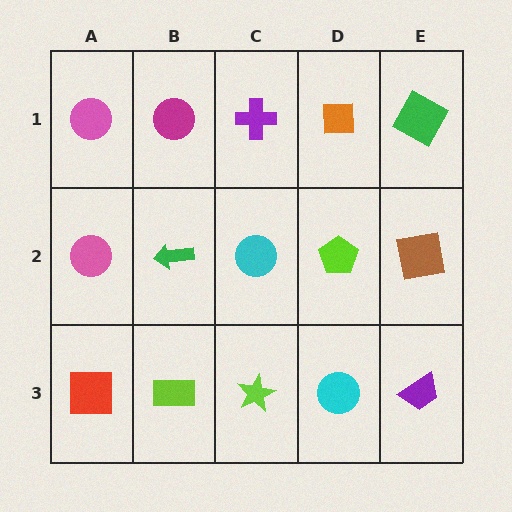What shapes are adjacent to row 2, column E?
A green square (row 1, column E), a purple trapezoid (row 3, column E), a lime pentagon (row 2, column D).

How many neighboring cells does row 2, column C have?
4.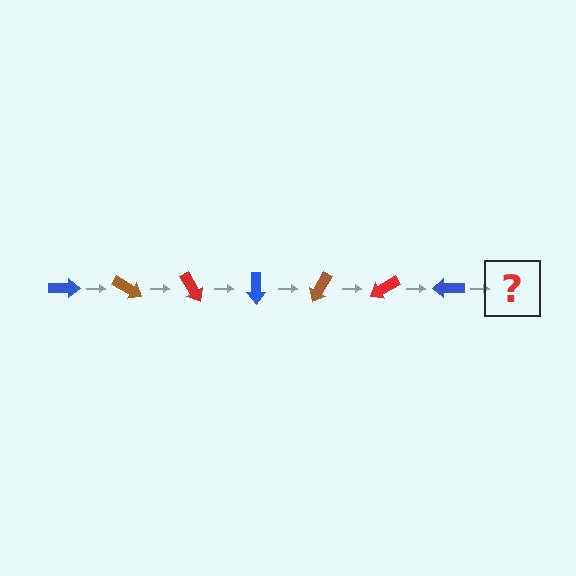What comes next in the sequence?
The next element should be a brown arrow, rotated 210 degrees from the start.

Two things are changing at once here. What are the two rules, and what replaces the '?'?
The two rules are that it rotates 30 degrees each step and the color cycles through blue, brown, and red. The '?' should be a brown arrow, rotated 210 degrees from the start.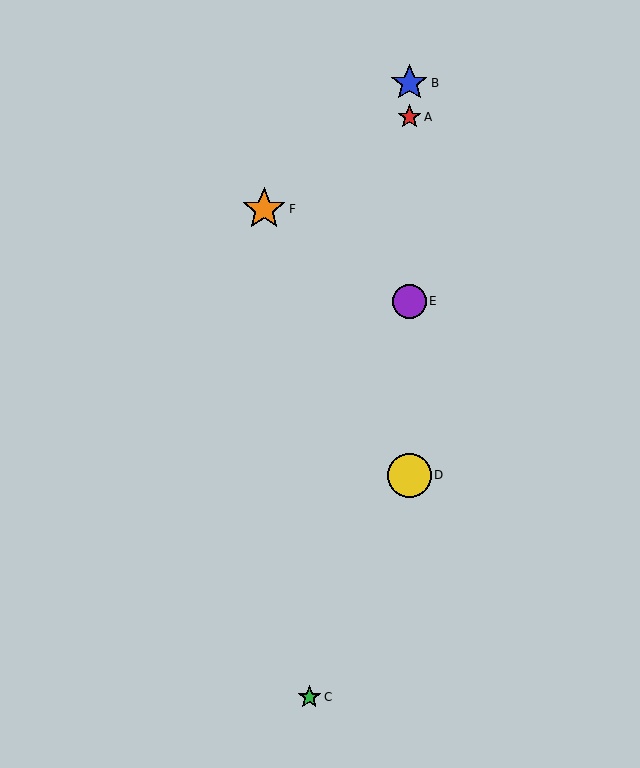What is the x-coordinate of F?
Object F is at x≈264.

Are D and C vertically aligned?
No, D is at x≈409 and C is at x≈309.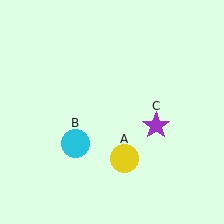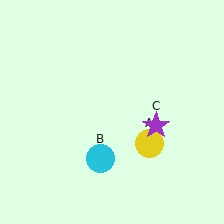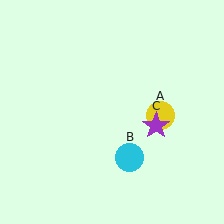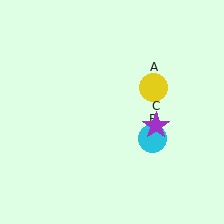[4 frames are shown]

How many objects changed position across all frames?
2 objects changed position: yellow circle (object A), cyan circle (object B).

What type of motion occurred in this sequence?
The yellow circle (object A), cyan circle (object B) rotated counterclockwise around the center of the scene.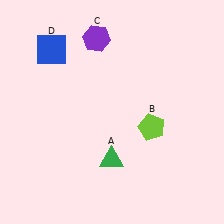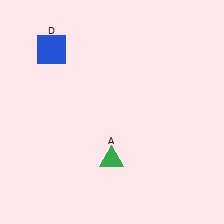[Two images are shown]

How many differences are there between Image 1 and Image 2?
There are 2 differences between the two images.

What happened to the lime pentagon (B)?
The lime pentagon (B) was removed in Image 2. It was in the bottom-right area of Image 1.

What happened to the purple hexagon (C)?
The purple hexagon (C) was removed in Image 2. It was in the top-left area of Image 1.